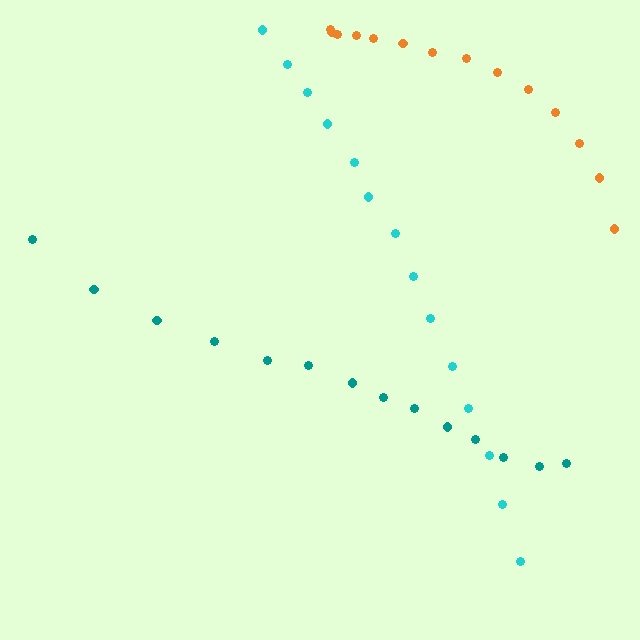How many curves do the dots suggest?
There are 3 distinct paths.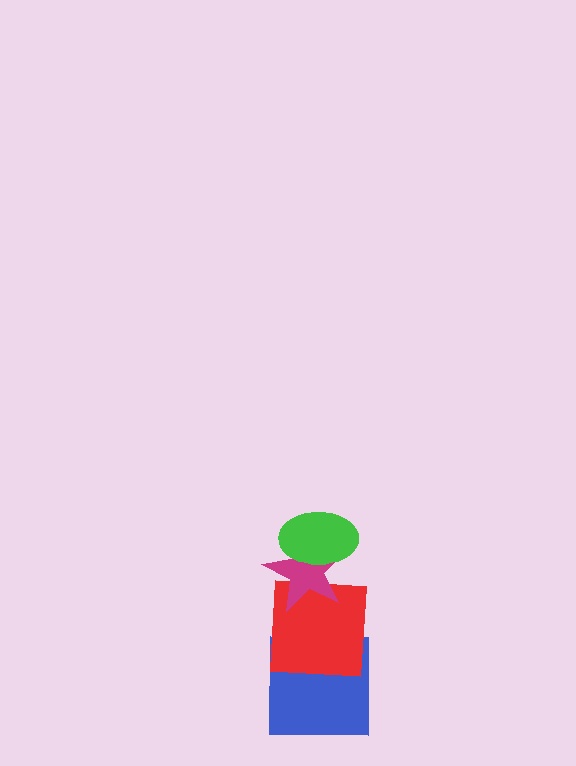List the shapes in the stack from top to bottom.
From top to bottom: the green ellipse, the magenta star, the red square, the blue square.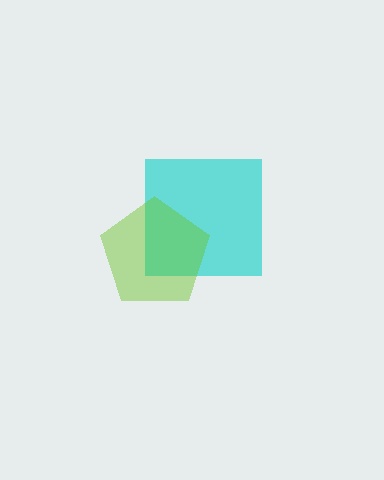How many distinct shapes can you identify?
There are 2 distinct shapes: a cyan square, a lime pentagon.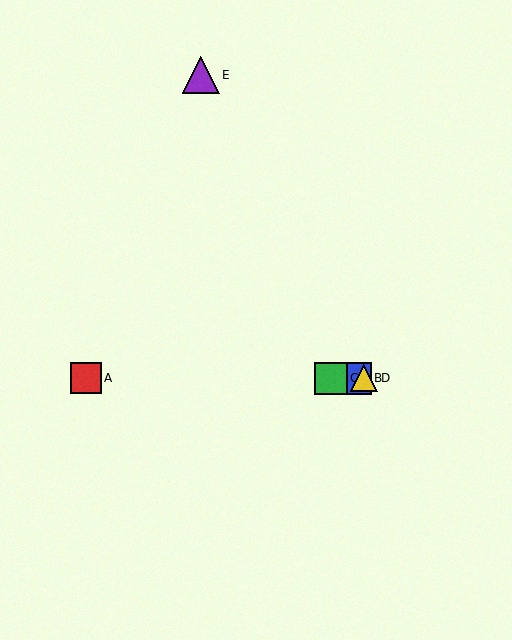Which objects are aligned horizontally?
Objects A, B, C, D are aligned horizontally.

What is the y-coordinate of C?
Object C is at y≈378.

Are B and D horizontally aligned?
Yes, both are at y≈378.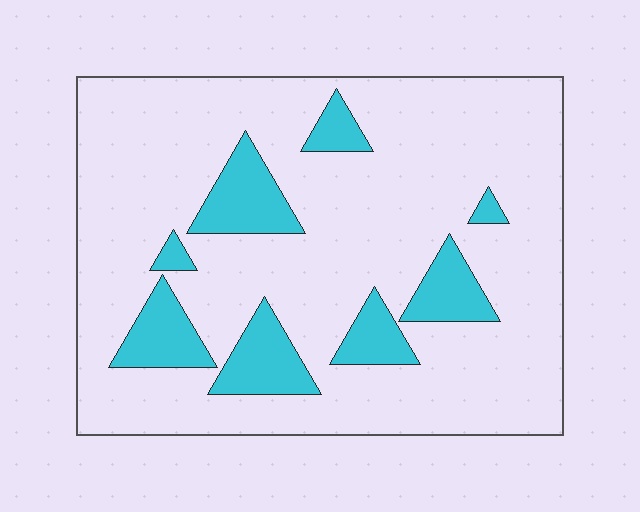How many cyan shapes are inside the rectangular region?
8.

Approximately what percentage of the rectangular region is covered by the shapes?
Approximately 15%.